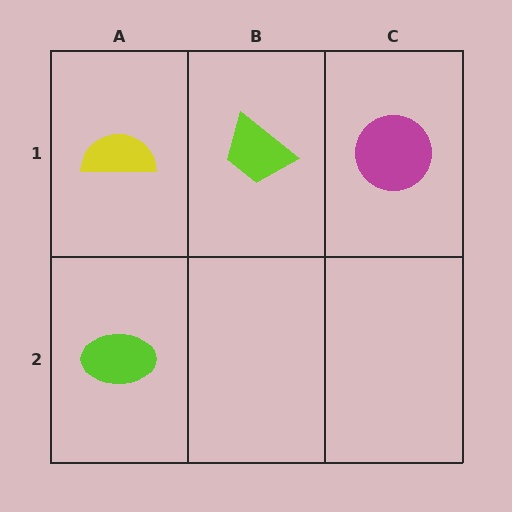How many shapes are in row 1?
3 shapes.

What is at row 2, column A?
A lime ellipse.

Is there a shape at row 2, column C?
No, that cell is empty.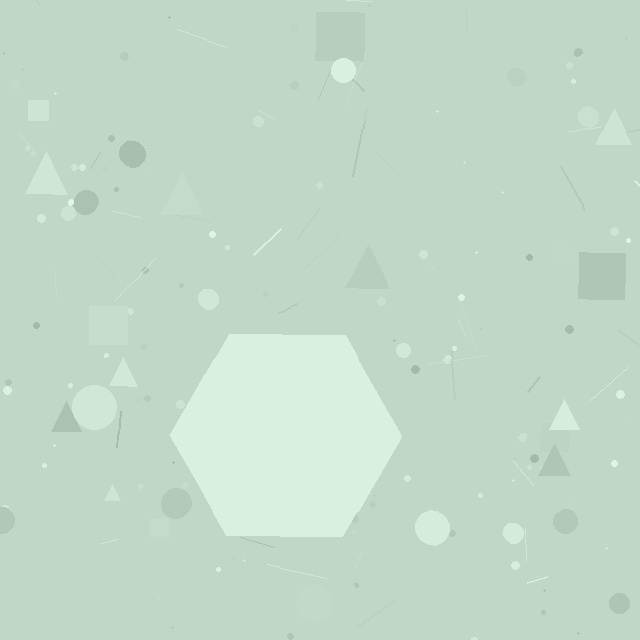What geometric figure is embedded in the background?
A hexagon is embedded in the background.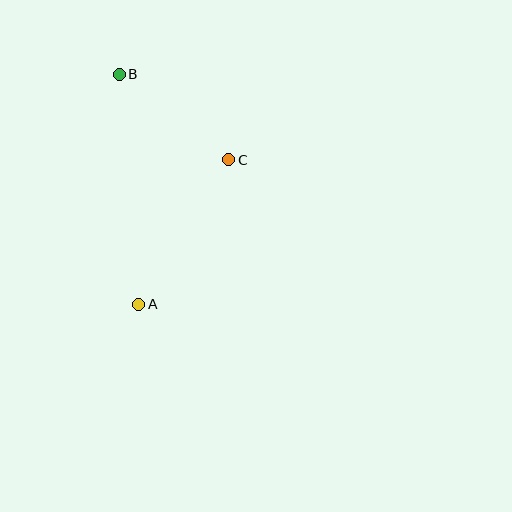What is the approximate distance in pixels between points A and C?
The distance between A and C is approximately 170 pixels.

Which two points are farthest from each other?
Points A and B are farthest from each other.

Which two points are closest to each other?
Points B and C are closest to each other.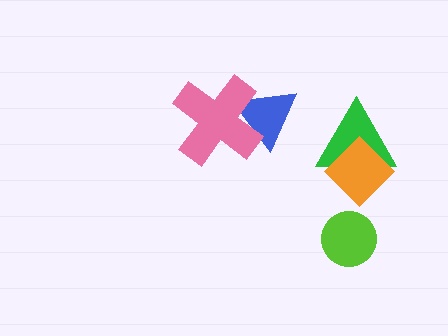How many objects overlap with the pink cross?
1 object overlaps with the pink cross.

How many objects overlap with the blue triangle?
1 object overlaps with the blue triangle.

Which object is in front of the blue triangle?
The pink cross is in front of the blue triangle.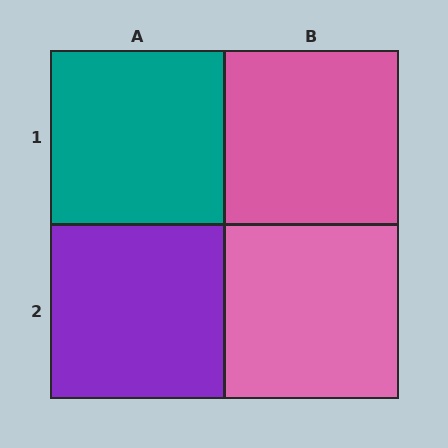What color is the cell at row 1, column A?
Teal.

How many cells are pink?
2 cells are pink.